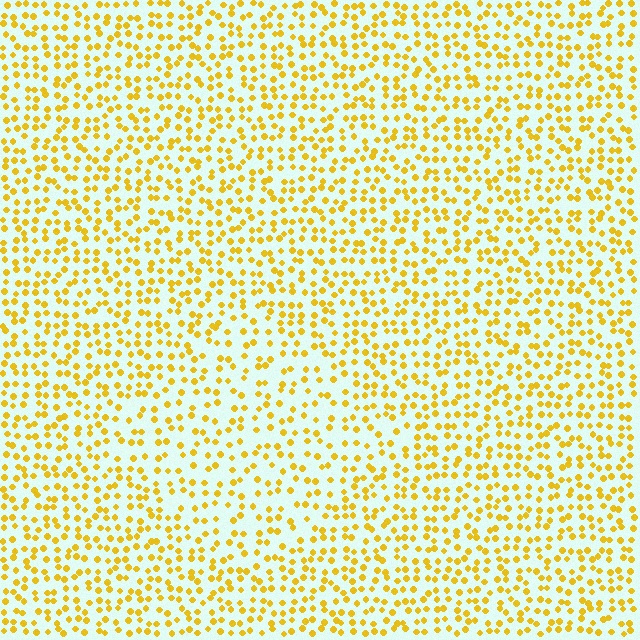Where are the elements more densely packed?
The elements are more densely packed outside the diamond boundary.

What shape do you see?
I see a diamond.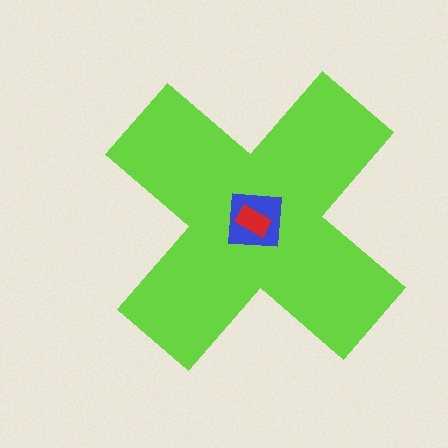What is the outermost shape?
The lime cross.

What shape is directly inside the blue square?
The red rectangle.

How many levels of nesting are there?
3.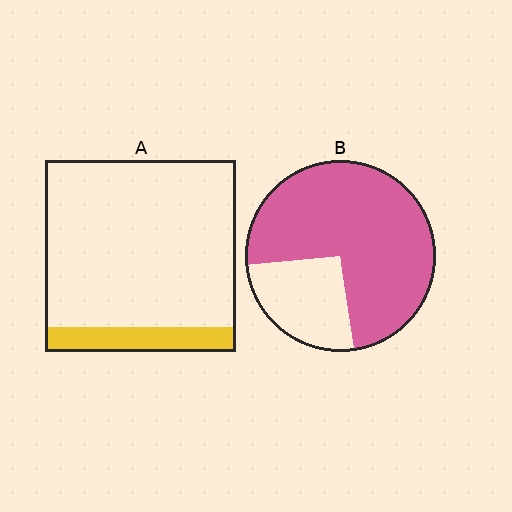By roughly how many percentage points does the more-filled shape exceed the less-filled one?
By roughly 60 percentage points (B over A).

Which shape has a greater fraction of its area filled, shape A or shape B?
Shape B.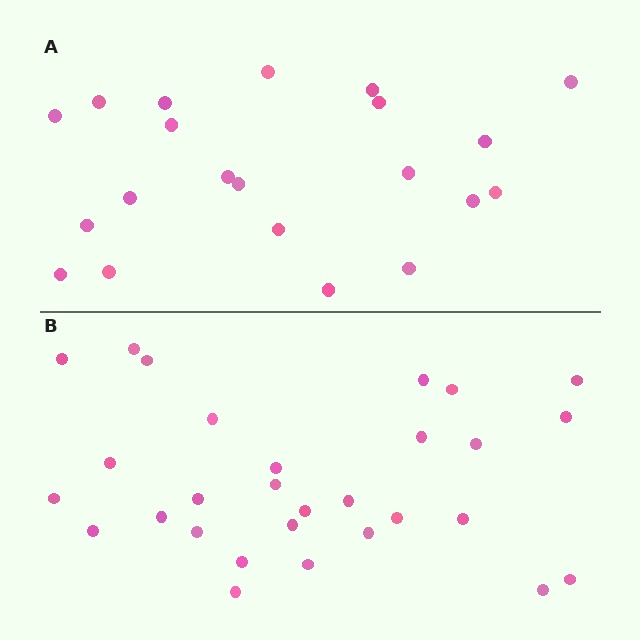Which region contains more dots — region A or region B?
Region B (the bottom region) has more dots.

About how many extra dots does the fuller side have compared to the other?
Region B has roughly 8 or so more dots than region A.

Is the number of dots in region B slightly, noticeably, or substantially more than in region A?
Region B has noticeably more, but not dramatically so. The ratio is roughly 1.4 to 1.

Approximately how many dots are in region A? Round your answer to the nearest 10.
About 20 dots. (The exact count is 21, which rounds to 20.)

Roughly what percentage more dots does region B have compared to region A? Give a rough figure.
About 40% more.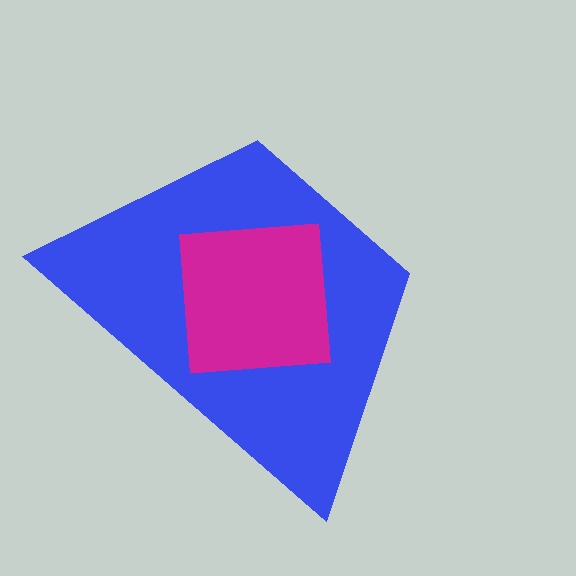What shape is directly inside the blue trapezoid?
The magenta square.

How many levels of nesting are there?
2.